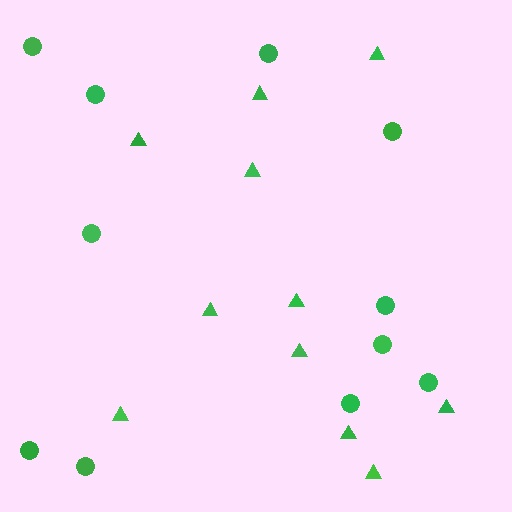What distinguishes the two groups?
There are 2 groups: one group of triangles (11) and one group of circles (11).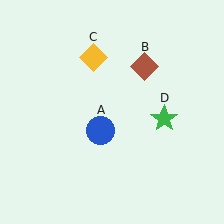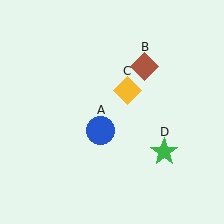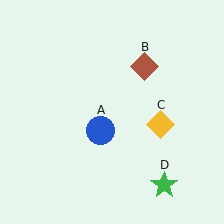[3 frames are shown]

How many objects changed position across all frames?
2 objects changed position: yellow diamond (object C), green star (object D).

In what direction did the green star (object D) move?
The green star (object D) moved down.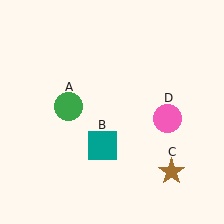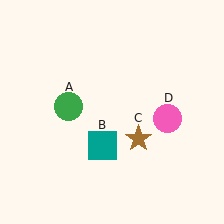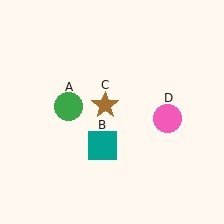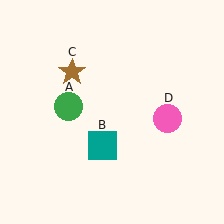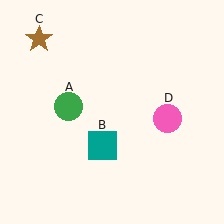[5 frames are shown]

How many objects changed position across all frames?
1 object changed position: brown star (object C).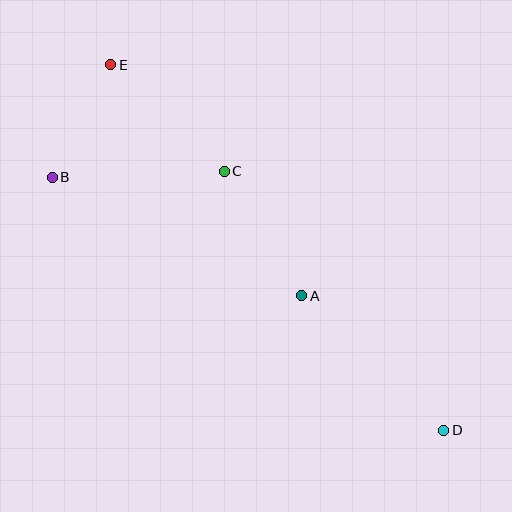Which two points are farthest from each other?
Points D and E are farthest from each other.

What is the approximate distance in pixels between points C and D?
The distance between C and D is approximately 340 pixels.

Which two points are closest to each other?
Points B and E are closest to each other.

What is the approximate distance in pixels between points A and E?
The distance between A and E is approximately 300 pixels.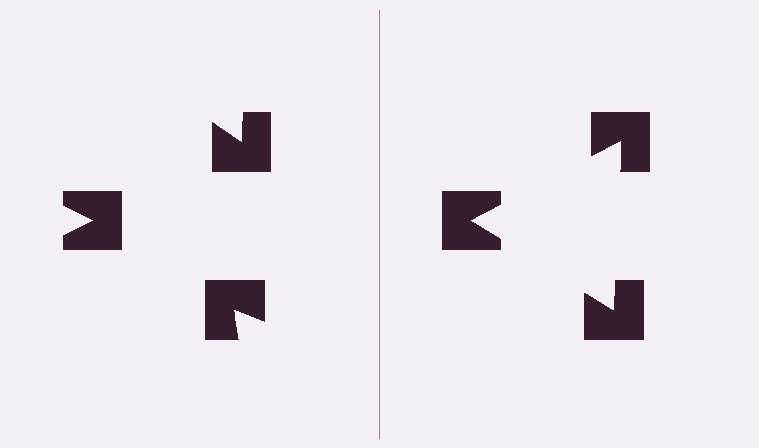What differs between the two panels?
The notched squares are positioned identically on both sides; only the wedge orientations differ. On the right they align to a triangle; on the left they are misaligned.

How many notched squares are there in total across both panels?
6 — 3 on each side.